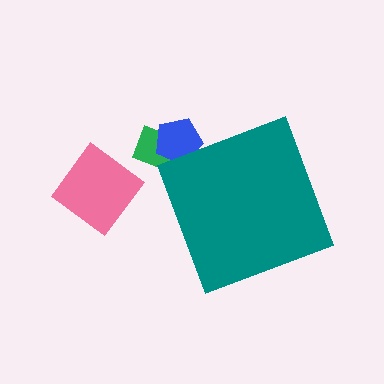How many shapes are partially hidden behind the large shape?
2 shapes are partially hidden.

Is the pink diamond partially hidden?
No, the pink diamond is fully visible.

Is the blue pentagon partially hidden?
Yes, the blue pentagon is partially hidden behind the teal diamond.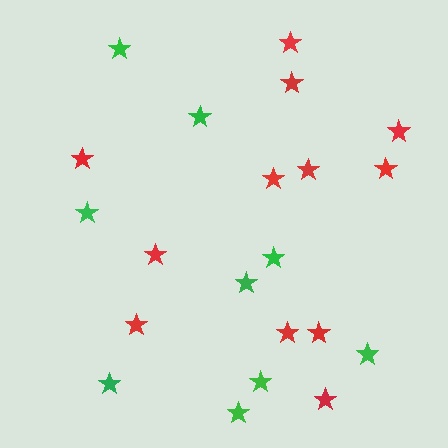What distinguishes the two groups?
There are 2 groups: one group of red stars (12) and one group of green stars (9).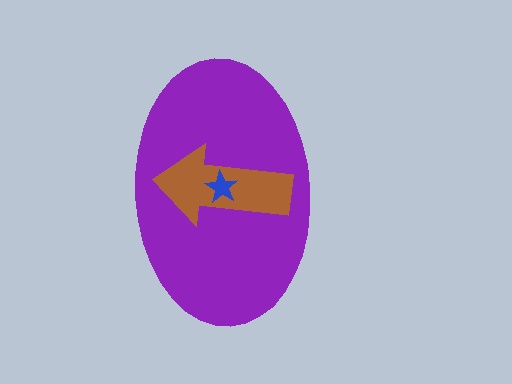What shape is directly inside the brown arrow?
The blue star.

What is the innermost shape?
The blue star.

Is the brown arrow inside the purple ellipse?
Yes.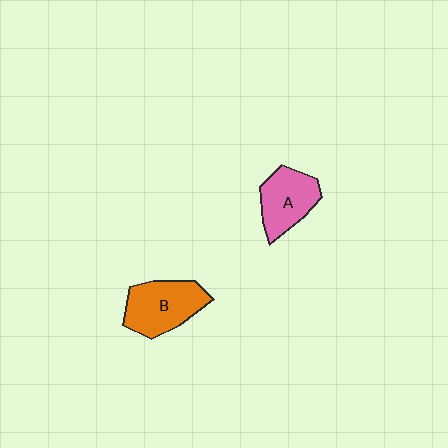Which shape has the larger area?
Shape B (orange).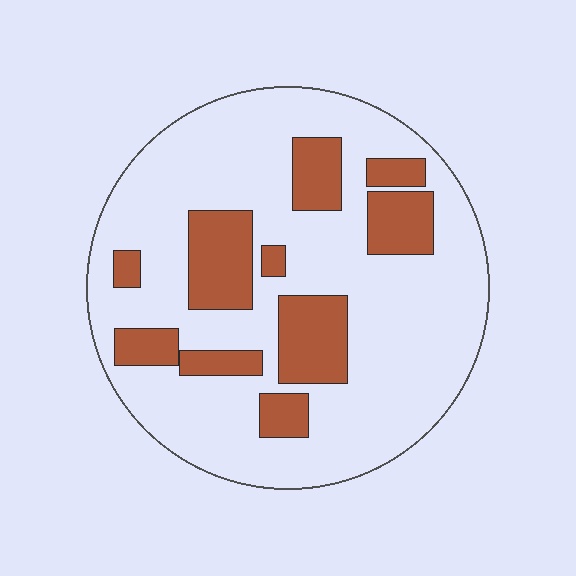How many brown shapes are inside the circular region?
10.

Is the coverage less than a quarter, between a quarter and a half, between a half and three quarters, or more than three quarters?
Less than a quarter.